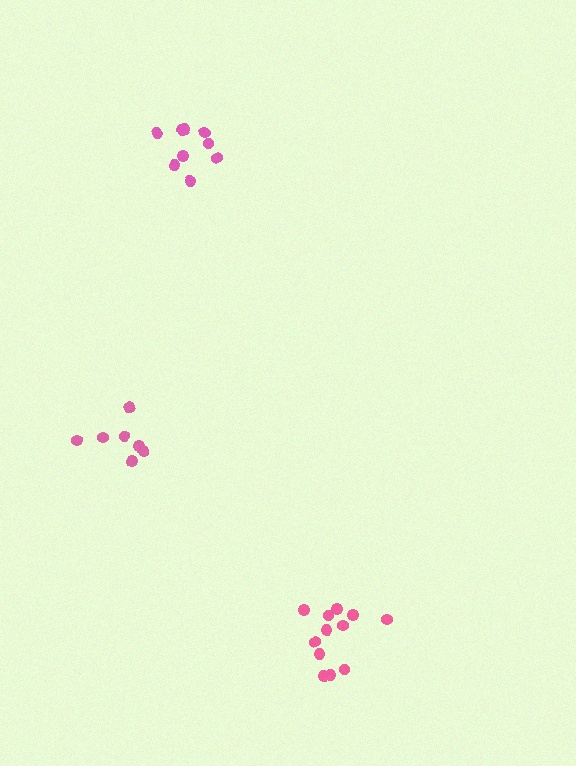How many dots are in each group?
Group 1: 7 dots, Group 2: 10 dots, Group 3: 12 dots (29 total).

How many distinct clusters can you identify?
There are 3 distinct clusters.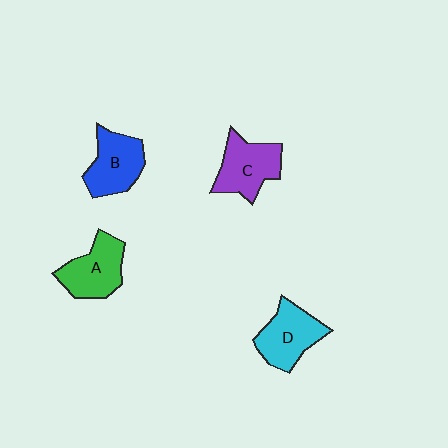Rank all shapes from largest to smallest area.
From largest to smallest: C (purple), D (cyan), A (green), B (blue).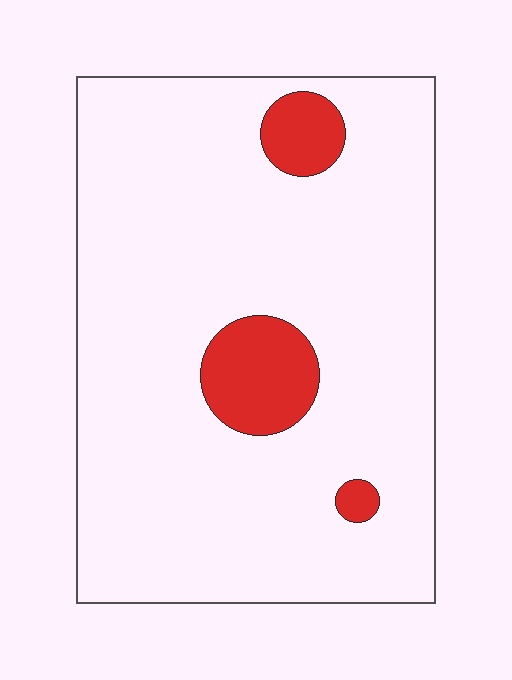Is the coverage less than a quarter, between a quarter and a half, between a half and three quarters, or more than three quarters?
Less than a quarter.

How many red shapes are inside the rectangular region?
3.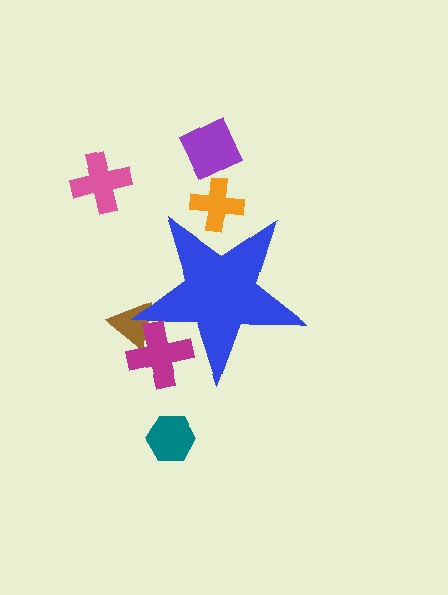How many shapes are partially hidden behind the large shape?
3 shapes are partially hidden.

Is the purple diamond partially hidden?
No, the purple diamond is fully visible.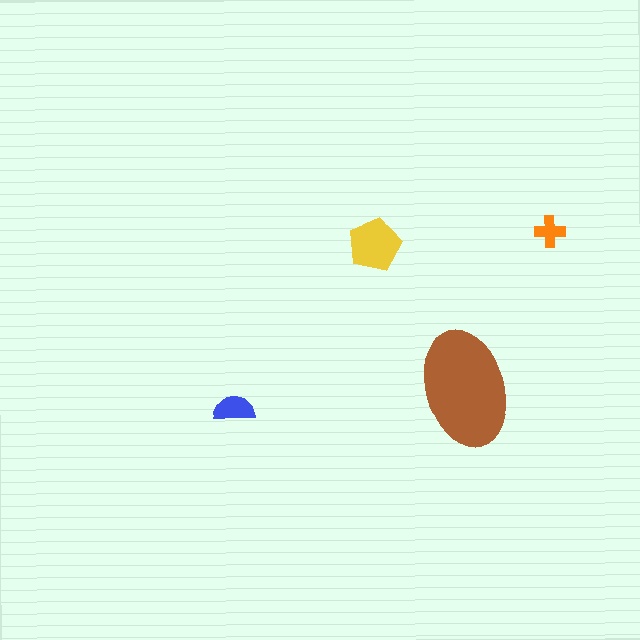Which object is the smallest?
The orange cross.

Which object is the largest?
The brown ellipse.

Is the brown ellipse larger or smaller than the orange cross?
Larger.